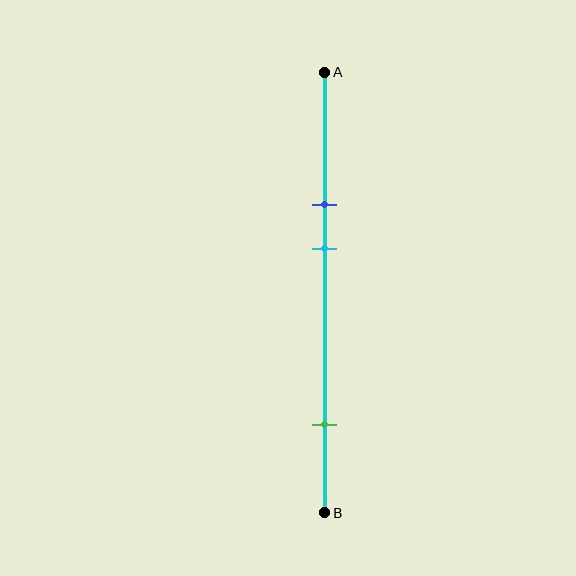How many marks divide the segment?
There are 3 marks dividing the segment.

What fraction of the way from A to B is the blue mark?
The blue mark is approximately 30% (0.3) of the way from A to B.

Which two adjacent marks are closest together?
The blue and cyan marks are the closest adjacent pair.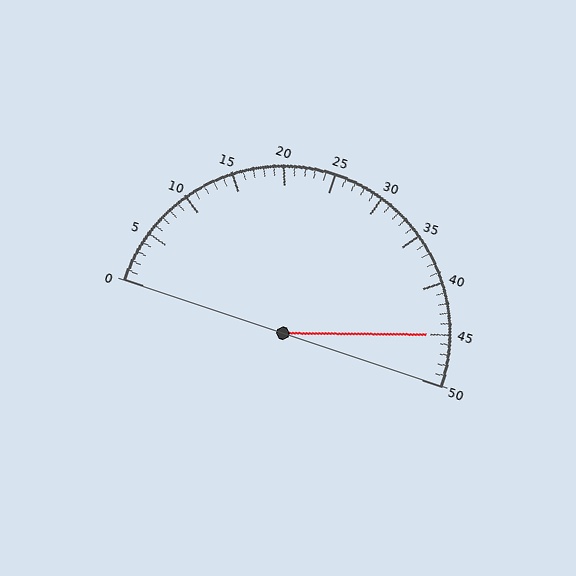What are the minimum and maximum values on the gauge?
The gauge ranges from 0 to 50.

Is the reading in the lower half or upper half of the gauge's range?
The reading is in the upper half of the range (0 to 50).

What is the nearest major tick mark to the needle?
The nearest major tick mark is 45.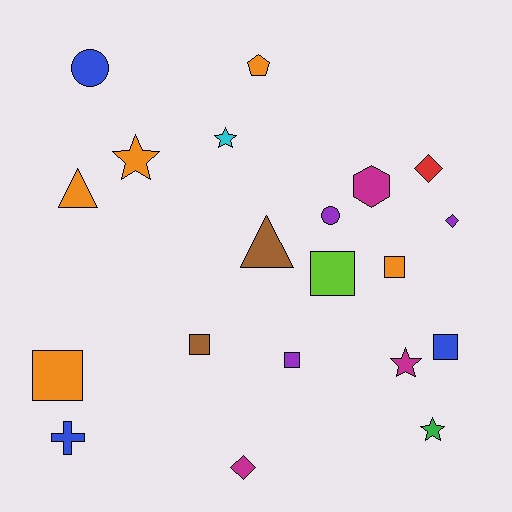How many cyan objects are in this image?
There is 1 cyan object.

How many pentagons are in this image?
There is 1 pentagon.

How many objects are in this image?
There are 20 objects.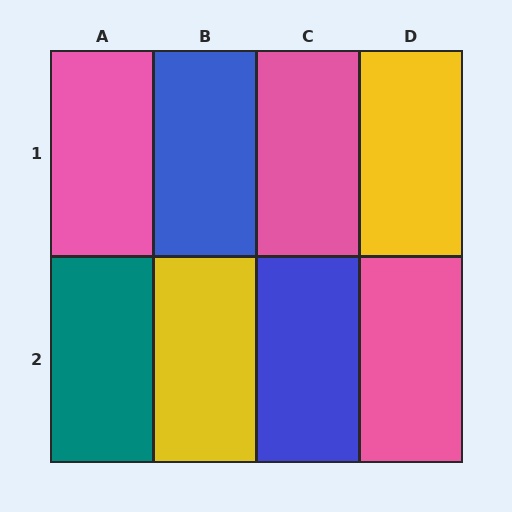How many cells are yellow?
2 cells are yellow.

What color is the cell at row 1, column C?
Pink.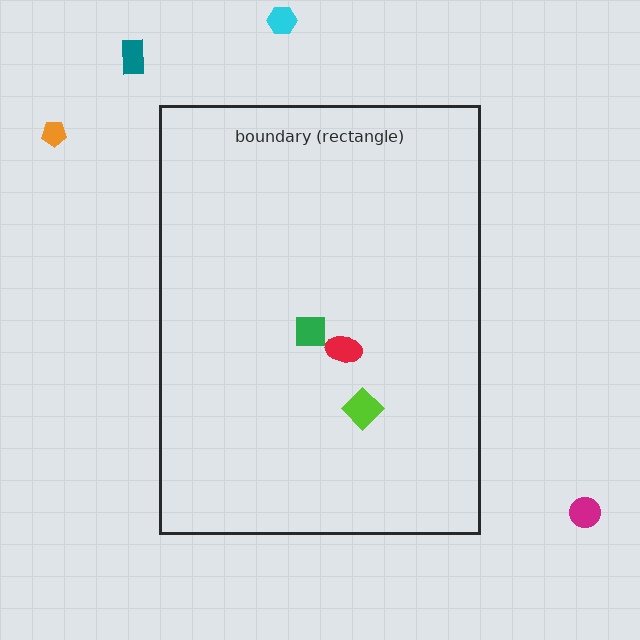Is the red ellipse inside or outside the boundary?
Inside.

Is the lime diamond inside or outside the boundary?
Inside.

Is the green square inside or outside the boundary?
Inside.